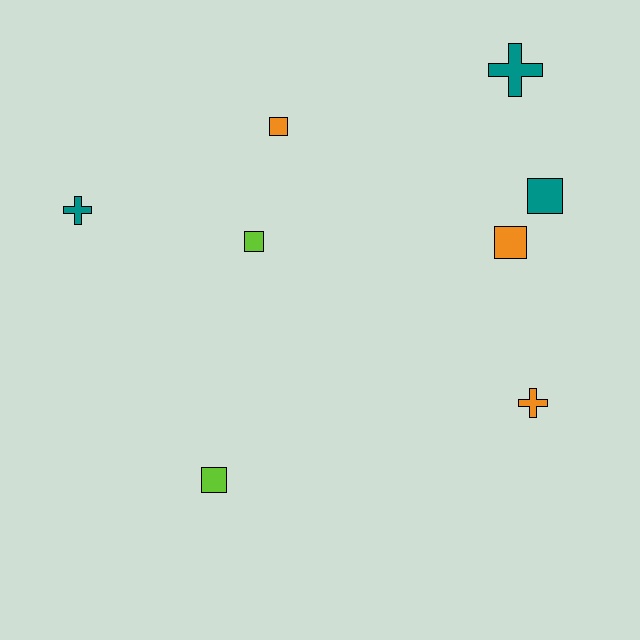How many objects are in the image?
There are 8 objects.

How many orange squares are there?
There are 2 orange squares.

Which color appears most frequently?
Orange, with 3 objects.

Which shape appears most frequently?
Square, with 5 objects.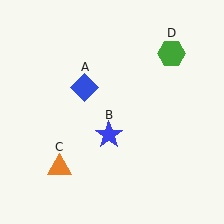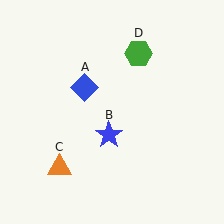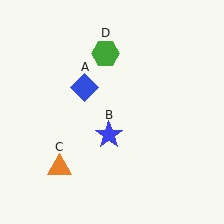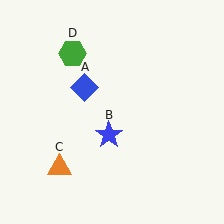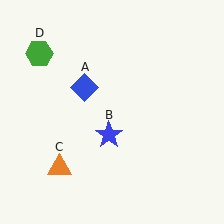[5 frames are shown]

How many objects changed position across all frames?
1 object changed position: green hexagon (object D).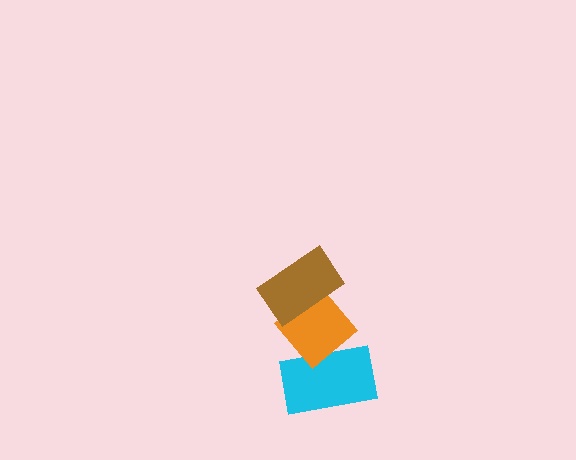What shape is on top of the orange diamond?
The brown rectangle is on top of the orange diamond.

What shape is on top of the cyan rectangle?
The orange diamond is on top of the cyan rectangle.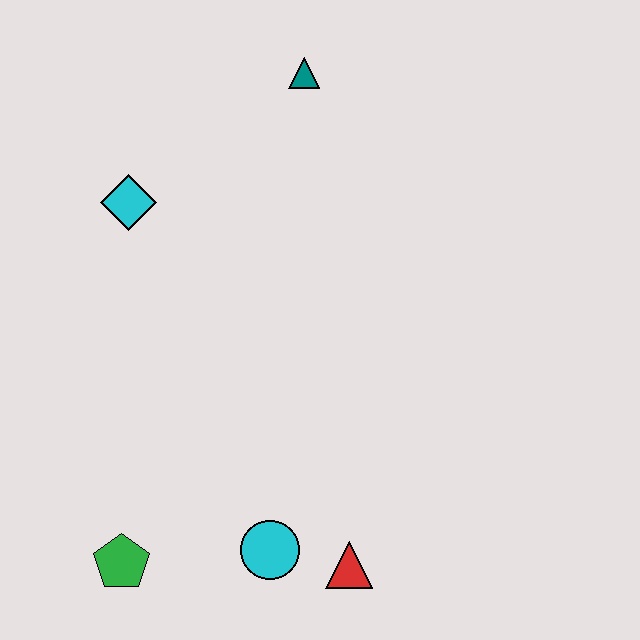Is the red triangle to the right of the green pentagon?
Yes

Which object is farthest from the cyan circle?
The teal triangle is farthest from the cyan circle.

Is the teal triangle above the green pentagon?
Yes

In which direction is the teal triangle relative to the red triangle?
The teal triangle is above the red triangle.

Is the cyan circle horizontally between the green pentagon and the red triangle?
Yes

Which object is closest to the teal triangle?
The cyan diamond is closest to the teal triangle.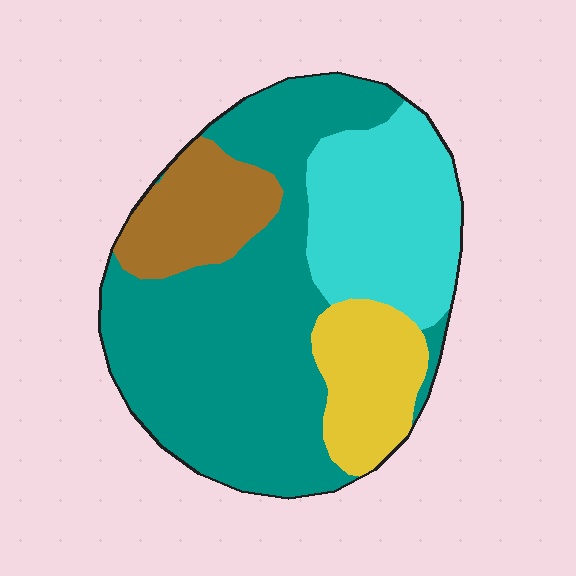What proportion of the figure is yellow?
Yellow takes up about one eighth (1/8) of the figure.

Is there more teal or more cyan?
Teal.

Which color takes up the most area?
Teal, at roughly 50%.